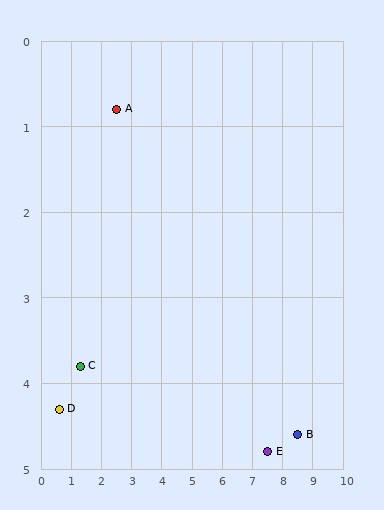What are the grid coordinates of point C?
Point C is at approximately (1.3, 3.8).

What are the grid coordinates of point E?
Point E is at approximately (7.5, 4.8).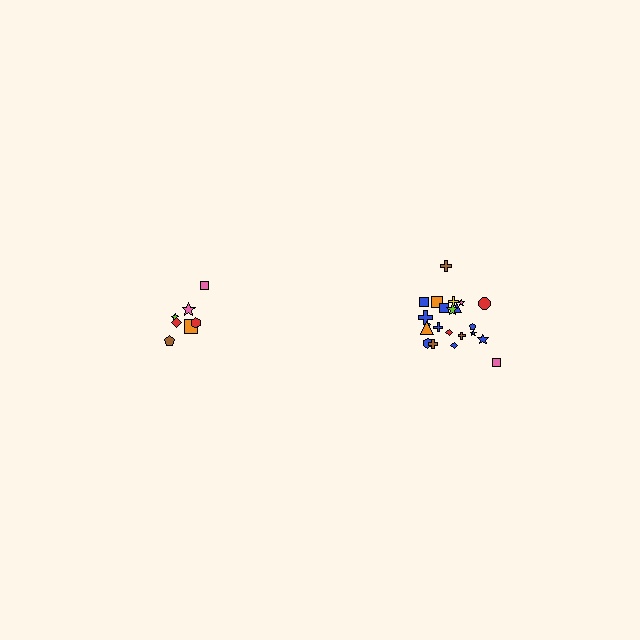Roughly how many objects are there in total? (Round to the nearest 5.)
Roughly 30 objects in total.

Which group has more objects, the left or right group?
The right group.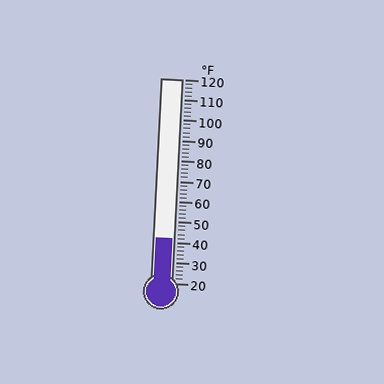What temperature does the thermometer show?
The thermometer shows approximately 42°F.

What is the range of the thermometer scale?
The thermometer scale ranges from 20°F to 120°F.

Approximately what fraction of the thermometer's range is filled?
The thermometer is filled to approximately 20% of its range.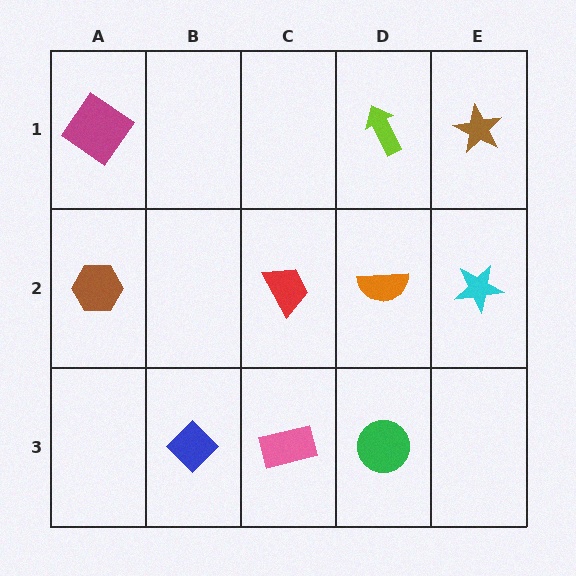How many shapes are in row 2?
4 shapes.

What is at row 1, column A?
A magenta diamond.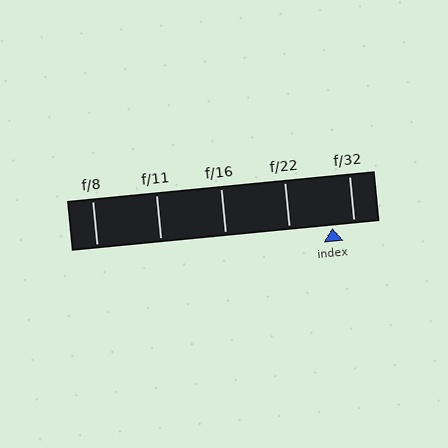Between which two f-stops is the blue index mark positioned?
The index mark is between f/22 and f/32.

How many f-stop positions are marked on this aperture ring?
There are 5 f-stop positions marked.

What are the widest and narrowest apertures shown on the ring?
The widest aperture shown is f/8 and the narrowest is f/32.